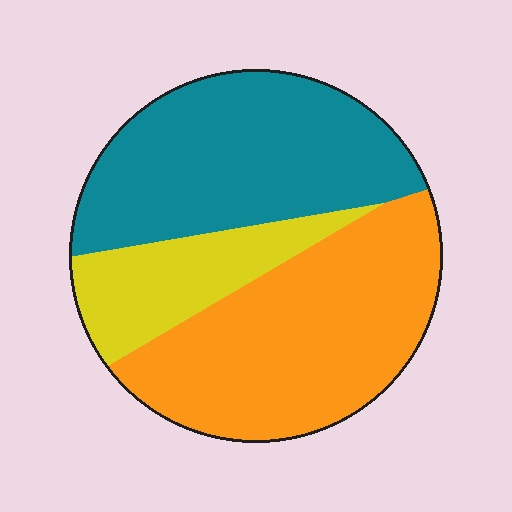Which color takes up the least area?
Yellow, at roughly 15%.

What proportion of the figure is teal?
Teal covers about 40% of the figure.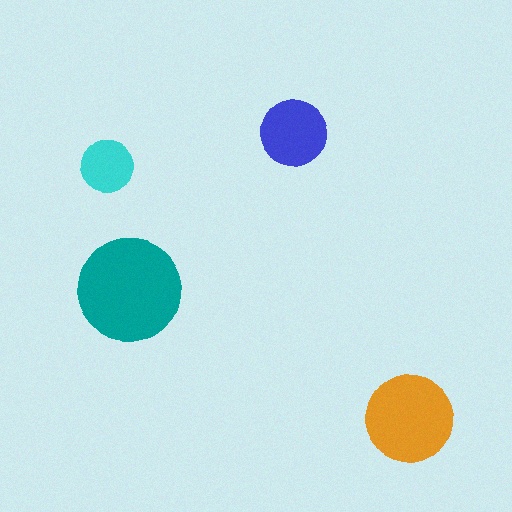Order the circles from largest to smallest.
the teal one, the orange one, the blue one, the cyan one.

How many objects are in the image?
There are 4 objects in the image.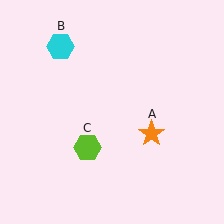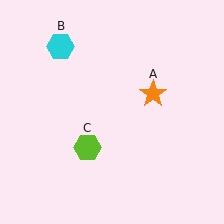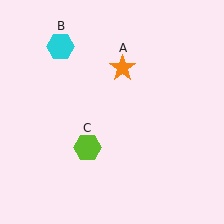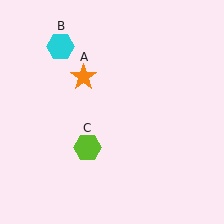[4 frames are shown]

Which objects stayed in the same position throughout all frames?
Cyan hexagon (object B) and lime hexagon (object C) remained stationary.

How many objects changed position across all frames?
1 object changed position: orange star (object A).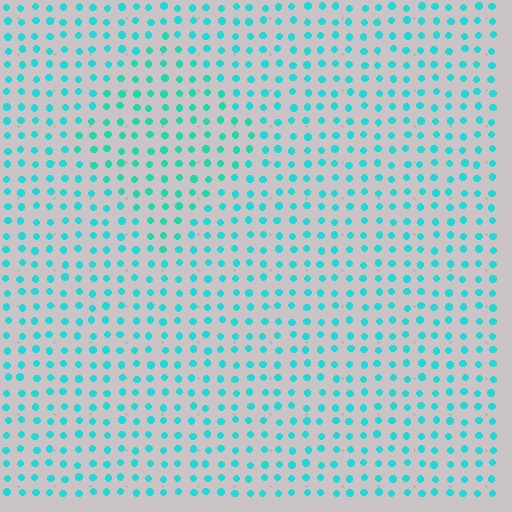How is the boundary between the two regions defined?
The boundary is defined purely by a slight shift in hue (about 15 degrees). Spacing, size, and orientation are identical on both sides.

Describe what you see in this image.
The image is filled with small cyan elements in a uniform arrangement. A diamond-shaped region is visible where the elements are tinted to a slightly different hue, forming a subtle color boundary.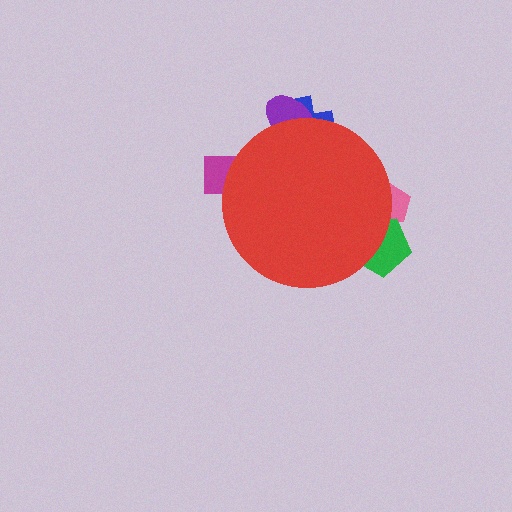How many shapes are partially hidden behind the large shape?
5 shapes are partially hidden.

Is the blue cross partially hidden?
Yes, the blue cross is partially hidden behind the red circle.